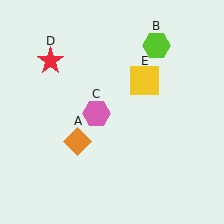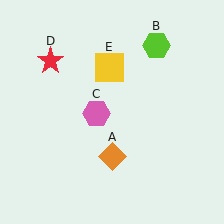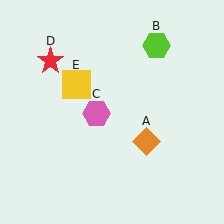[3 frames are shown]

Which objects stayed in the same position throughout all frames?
Lime hexagon (object B) and pink hexagon (object C) and red star (object D) remained stationary.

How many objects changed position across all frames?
2 objects changed position: orange diamond (object A), yellow square (object E).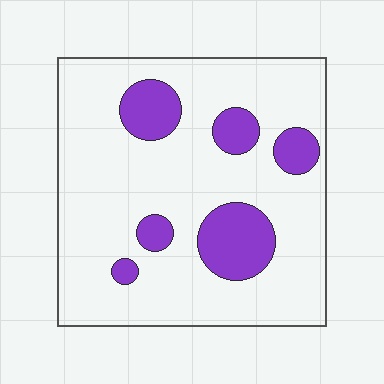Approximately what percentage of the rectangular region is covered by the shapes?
Approximately 20%.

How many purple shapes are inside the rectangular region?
6.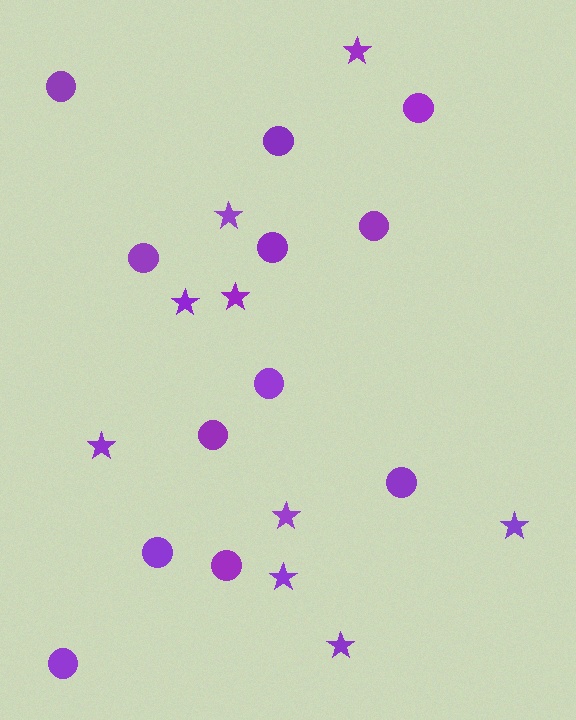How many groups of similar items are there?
There are 2 groups: one group of circles (12) and one group of stars (9).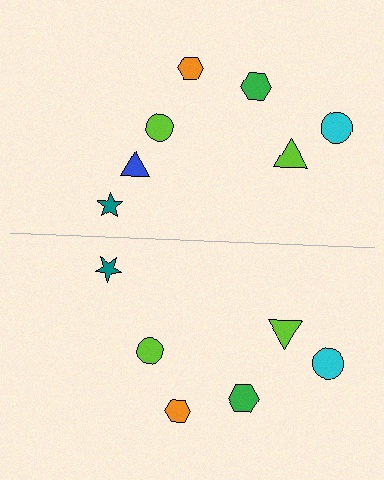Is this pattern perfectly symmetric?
No, the pattern is not perfectly symmetric. A blue triangle is missing from the bottom side.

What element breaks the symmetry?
A blue triangle is missing from the bottom side.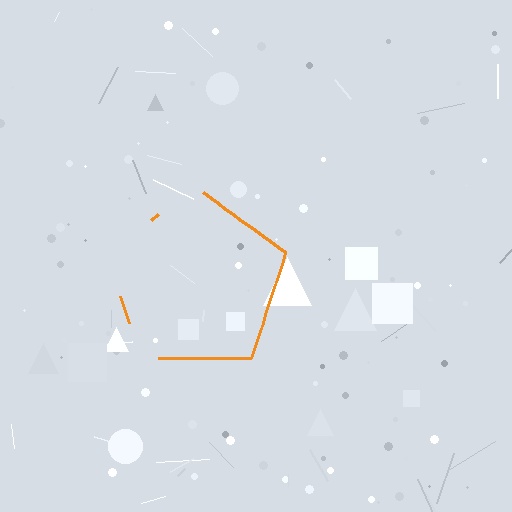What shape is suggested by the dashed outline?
The dashed outline suggests a pentagon.